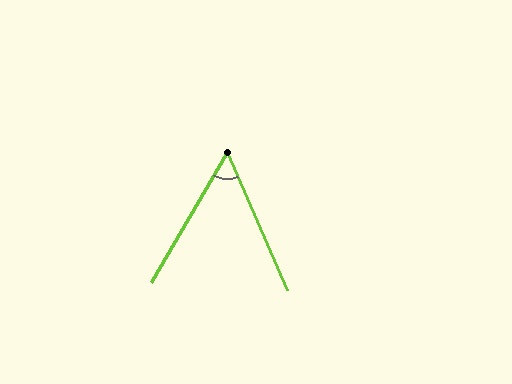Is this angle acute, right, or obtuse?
It is acute.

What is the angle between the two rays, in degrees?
Approximately 54 degrees.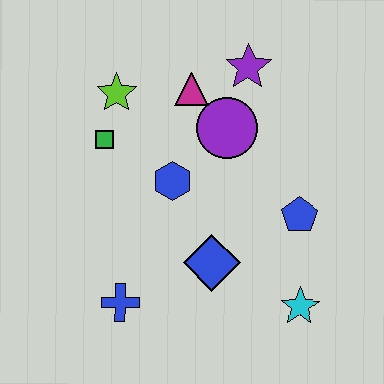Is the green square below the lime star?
Yes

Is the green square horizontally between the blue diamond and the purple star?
No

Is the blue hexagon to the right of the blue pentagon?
No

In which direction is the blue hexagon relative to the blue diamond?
The blue hexagon is above the blue diamond.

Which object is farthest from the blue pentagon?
The lime star is farthest from the blue pentagon.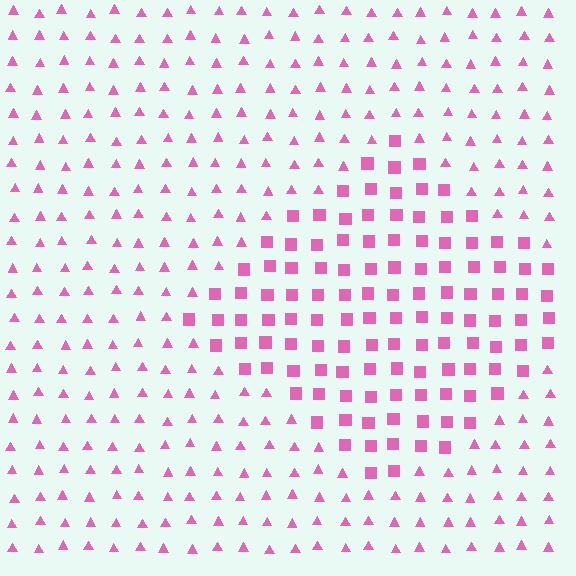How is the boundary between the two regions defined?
The boundary is defined by a change in element shape: squares inside vs. triangles outside. All elements share the same color and spacing.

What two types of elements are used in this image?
The image uses squares inside the diamond region and triangles outside it.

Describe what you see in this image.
The image is filled with small pink elements arranged in a uniform grid. A diamond-shaped region contains squares, while the surrounding area contains triangles. The boundary is defined purely by the change in element shape.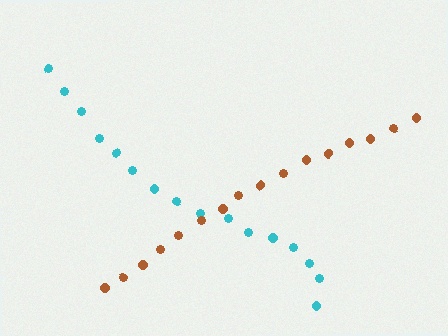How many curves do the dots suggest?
There are 2 distinct paths.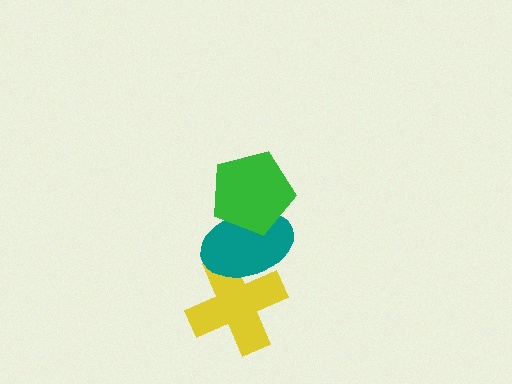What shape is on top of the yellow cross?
The teal ellipse is on top of the yellow cross.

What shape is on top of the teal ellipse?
The green pentagon is on top of the teal ellipse.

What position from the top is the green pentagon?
The green pentagon is 1st from the top.